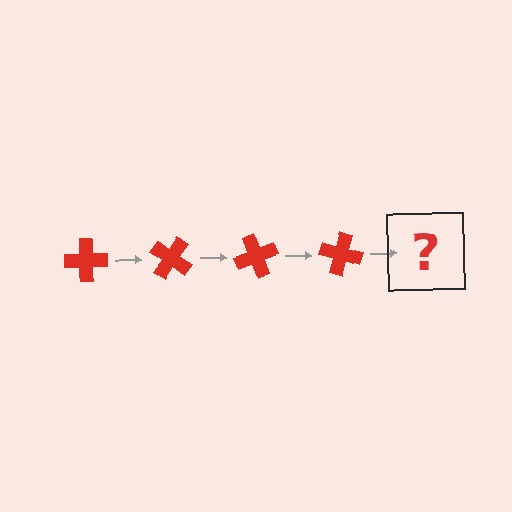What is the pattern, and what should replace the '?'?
The pattern is that the cross rotates 35 degrees each step. The '?' should be a red cross rotated 140 degrees.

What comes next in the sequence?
The next element should be a red cross rotated 140 degrees.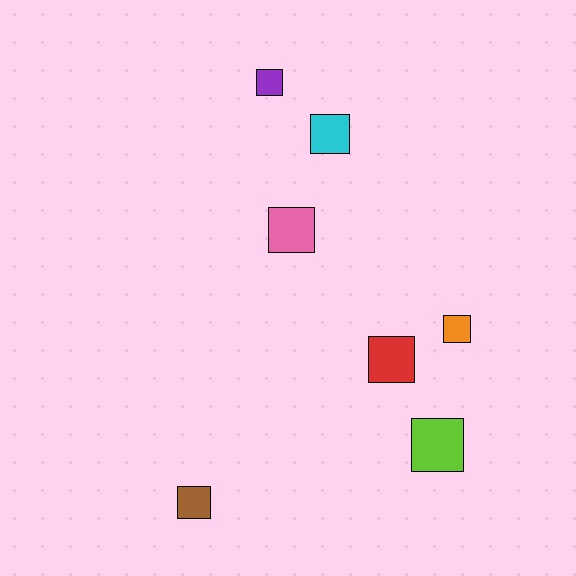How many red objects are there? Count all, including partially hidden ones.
There is 1 red object.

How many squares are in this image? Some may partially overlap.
There are 7 squares.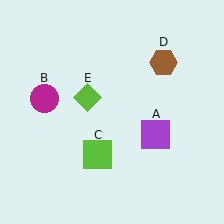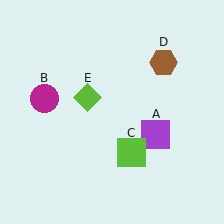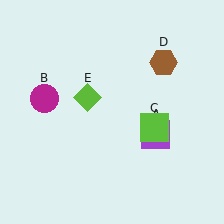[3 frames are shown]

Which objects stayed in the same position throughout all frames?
Purple square (object A) and magenta circle (object B) and brown hexagon (object D) and lime diamond (object E) remained stationary.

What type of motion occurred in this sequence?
The lime square (object C) rotated counterclockwise around the center of the scene.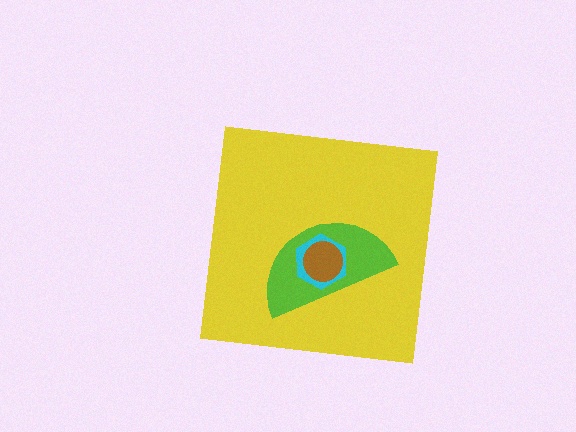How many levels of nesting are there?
4.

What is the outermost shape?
The yellow square.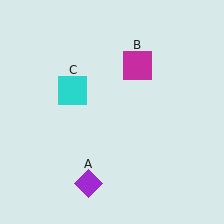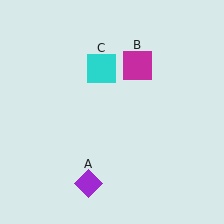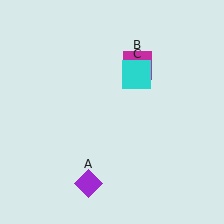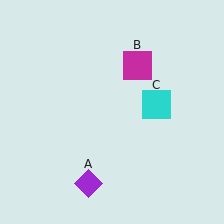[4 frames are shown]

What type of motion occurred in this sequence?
The cyan square (object C) rotated clockwise around the center of the scene.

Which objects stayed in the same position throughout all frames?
Purple diamond (object A) and magenta square (object B) remained stationary.